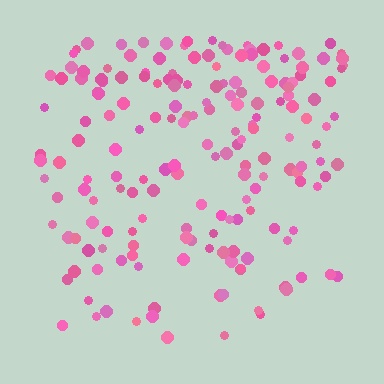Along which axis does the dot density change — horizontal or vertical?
Vertical.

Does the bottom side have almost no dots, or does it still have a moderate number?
Still a moderate number, just noticeably fewer than the top.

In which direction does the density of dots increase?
From bottom to top, with the top side densest.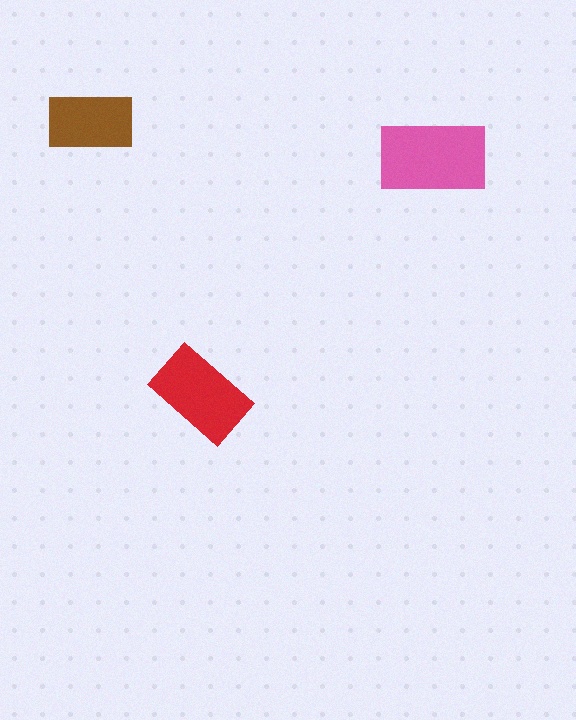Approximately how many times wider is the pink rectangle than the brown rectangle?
About 1.5 times wider.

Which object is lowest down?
The red rectangle is bottommost.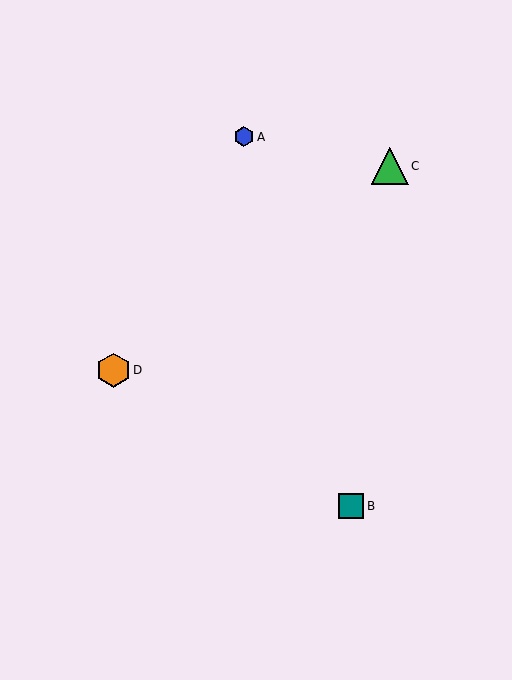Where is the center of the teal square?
The center of the teal square is at (351, 506).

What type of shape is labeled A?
Shape A is a blue hexagon.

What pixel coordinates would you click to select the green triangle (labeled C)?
Click at (390, 166) to select the green triangle C.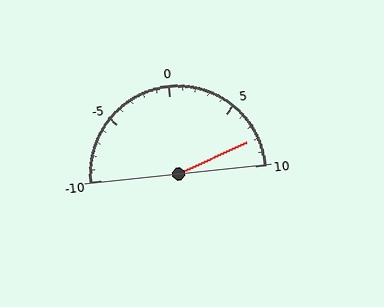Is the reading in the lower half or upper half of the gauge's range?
The reading is in the upper half of the range (-10 to 10).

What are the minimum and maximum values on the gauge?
The gauge ranges from -10 to 10.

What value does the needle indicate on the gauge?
The needle indicates approximately 8.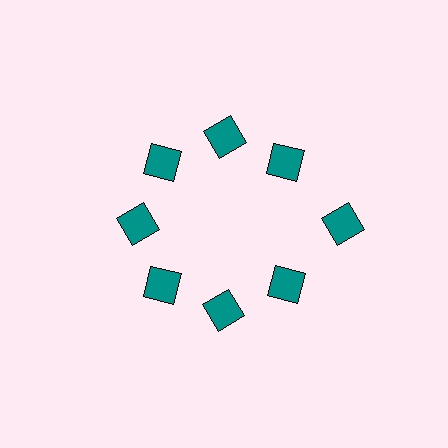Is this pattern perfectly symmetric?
No. The 8 teal squares are arranged in a ring, but one element near the 3 o'clock position is pushed outward from the center, breaking the 8-fold rotational symmetry.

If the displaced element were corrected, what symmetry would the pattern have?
It would have 8-fold rotational symmetry — the pattern would map onto itself every 45 degrees.